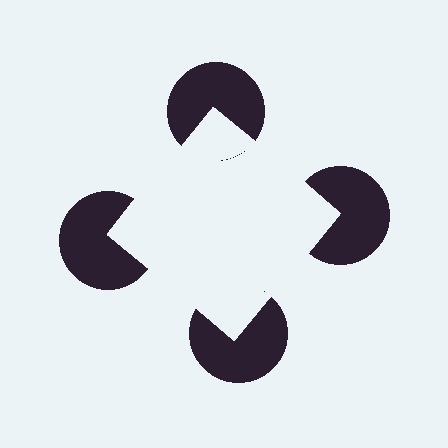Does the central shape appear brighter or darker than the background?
It typically appears slightly brighter than the background, even though no actual brightness change is drawn.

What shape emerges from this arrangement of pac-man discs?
An illusory square — its edges are inferred from the aligned wedge cuts in the pac-man discs, not physically drawn.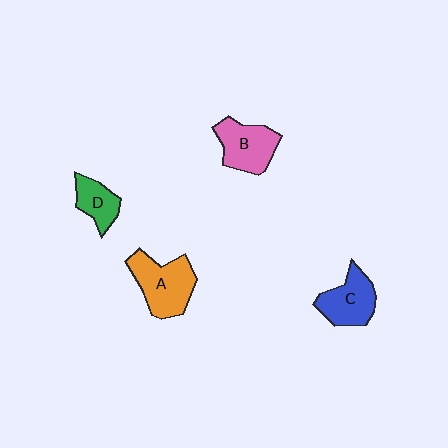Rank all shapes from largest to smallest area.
From largest to smallest: A (orange), B (pink), C (blue), D (green).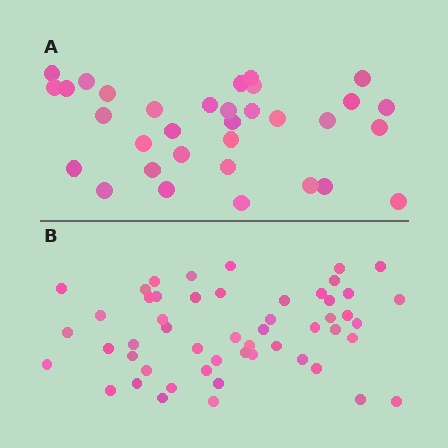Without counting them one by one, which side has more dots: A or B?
Region B (the bottom region) has more dots.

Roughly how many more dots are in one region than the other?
Region B has approximately 20 more dots than region A.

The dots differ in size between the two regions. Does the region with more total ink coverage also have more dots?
No. Region A has more total ink coverage because its dots are larger, but region B actually contains more individual dots. Total area can be misleading — the number of items is what matters here.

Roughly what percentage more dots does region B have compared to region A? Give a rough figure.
About 60% more.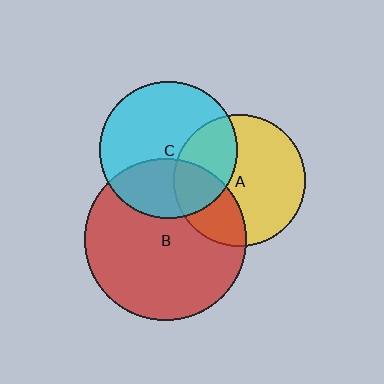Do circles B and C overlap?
Yes.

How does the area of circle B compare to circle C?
Approximately 1.4 times.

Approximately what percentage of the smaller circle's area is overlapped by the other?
Approximately 35%.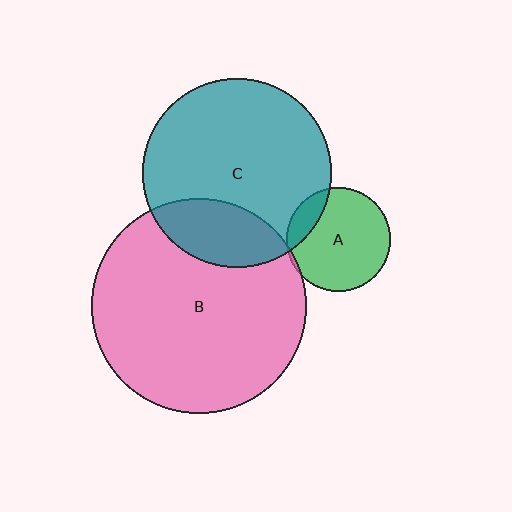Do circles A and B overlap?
Yes.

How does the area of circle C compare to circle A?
Approximately 3.3 times.